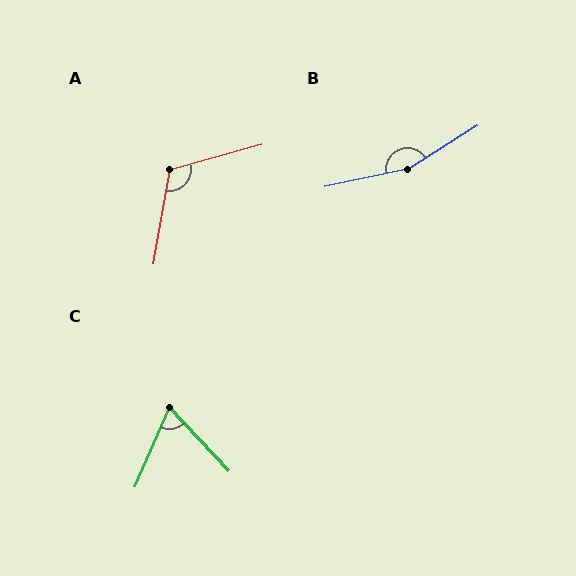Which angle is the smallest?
C, at approximately 67 degrees.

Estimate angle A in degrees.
Approximately 116 degrees.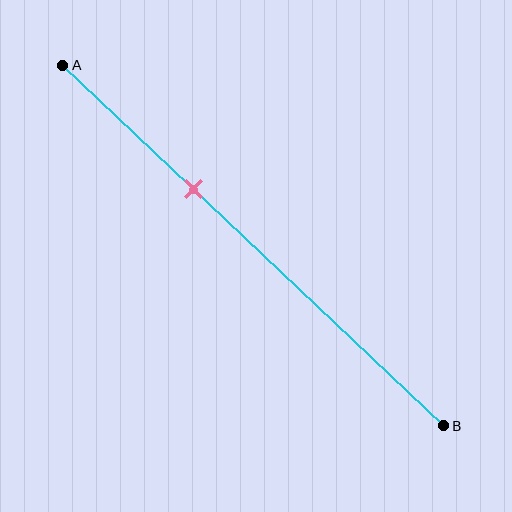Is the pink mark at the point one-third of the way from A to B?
Yes, the mark is approximately at the one-third point.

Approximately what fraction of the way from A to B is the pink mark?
The pink mark is approximately 35% of the way from A to B.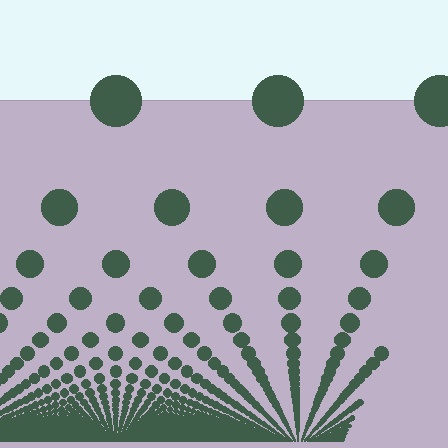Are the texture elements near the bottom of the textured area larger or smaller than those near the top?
Smaller. The gradient is inverted — elements near the bottom are smaller and denser.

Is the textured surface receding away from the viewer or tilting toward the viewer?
The surface appears to tilt toward the viewer. Texture elements get larger and sparser toward the top.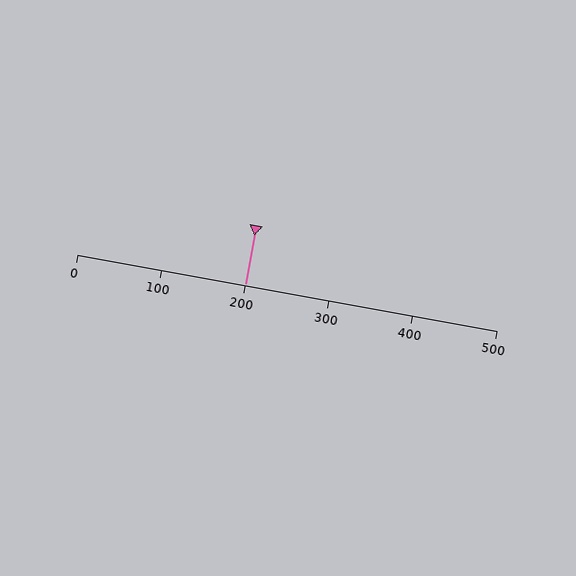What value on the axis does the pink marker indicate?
The marker indicates approximately 200.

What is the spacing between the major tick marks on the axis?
The major ticks are spaced 100 apart.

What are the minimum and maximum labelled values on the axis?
The axis runs from 0 to 500.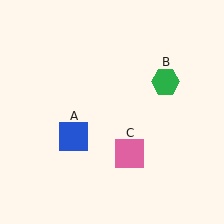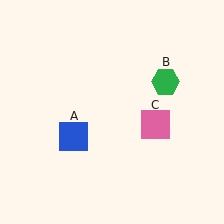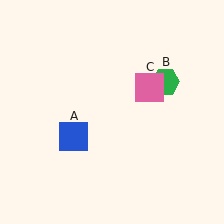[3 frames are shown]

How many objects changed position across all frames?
1 object changed position: pink square (object C).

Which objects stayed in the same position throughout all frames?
Blue square (object A) and green hexagon (object B) remained stationary.